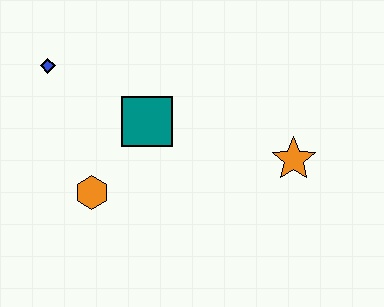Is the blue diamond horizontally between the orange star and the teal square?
No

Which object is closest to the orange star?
The teal square is closest to the orange star.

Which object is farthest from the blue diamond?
The orange star is farthest from the blue diamond.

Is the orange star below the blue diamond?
Yes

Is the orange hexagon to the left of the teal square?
Yes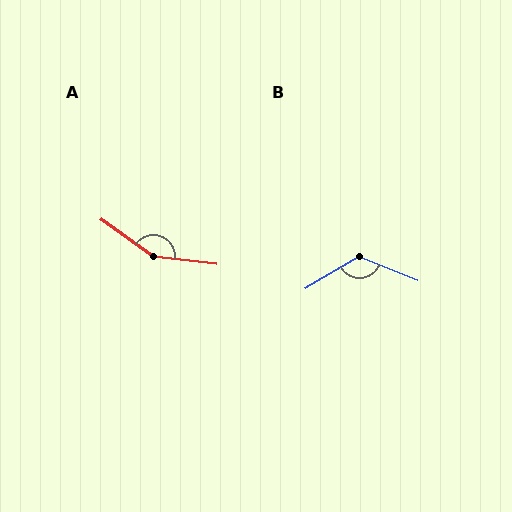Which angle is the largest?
A, at approximately 151 degrees.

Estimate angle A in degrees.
Approximately 151 degrees.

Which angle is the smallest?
B, at approximately 127 degrees.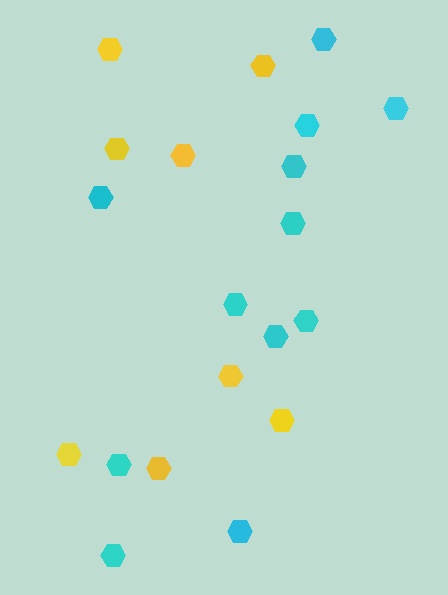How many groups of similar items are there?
There are 2 groups: one group of cyan hexagons (12) and one group of yellow hexagons (8).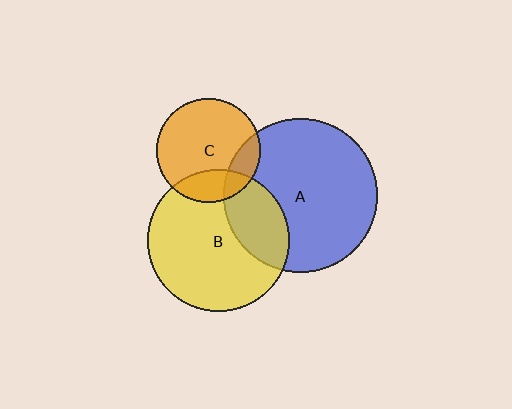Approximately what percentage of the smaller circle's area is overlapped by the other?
Approximately 25%.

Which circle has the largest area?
Circle A (blue).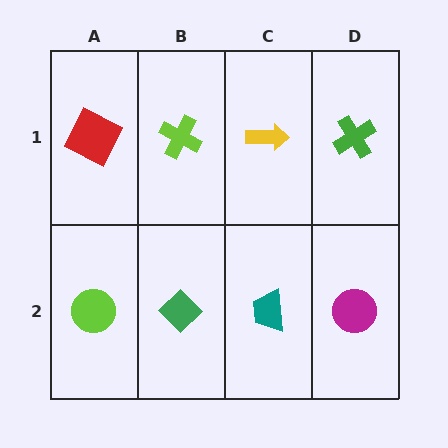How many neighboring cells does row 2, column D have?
2.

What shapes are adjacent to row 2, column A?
A red square (row 1, column A), a green diamond (row 2, column B).